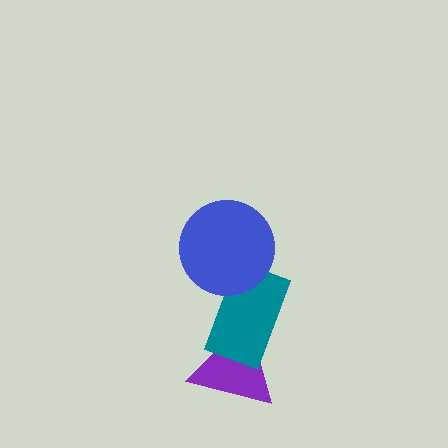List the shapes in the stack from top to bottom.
From top to bottom: the blue circle, the teal rectangle, the purple triangle.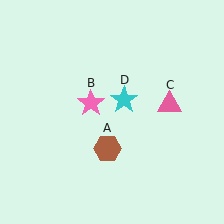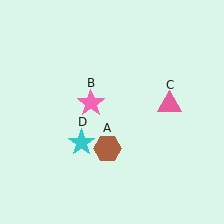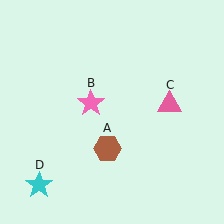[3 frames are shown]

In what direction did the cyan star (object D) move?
The cyan star (object D) moved down and to the left.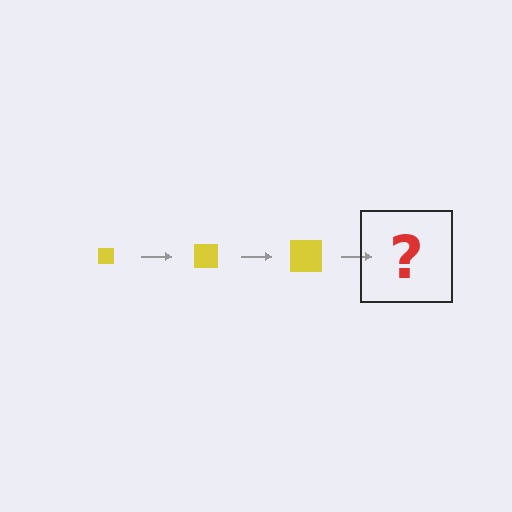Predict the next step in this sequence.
The next step is a yellow square, larger than the previous one.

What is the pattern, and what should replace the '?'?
The pattern is that the square gets progressively larger each step. The '?' should be a yellow square, larger than the previous one.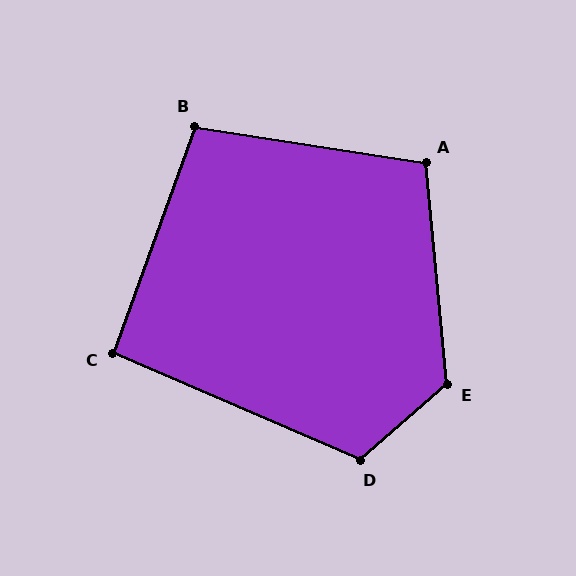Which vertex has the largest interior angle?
E, at approximately 125 degrees.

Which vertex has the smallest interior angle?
C, at approximately 94 degrees.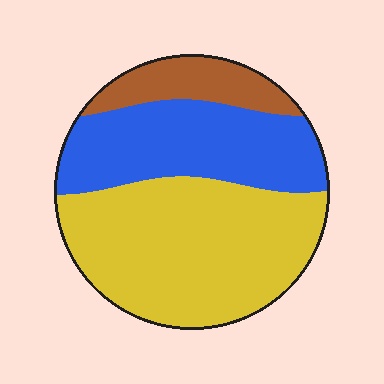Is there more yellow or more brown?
Yellow.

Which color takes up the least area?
Brown, at roughly 15%.